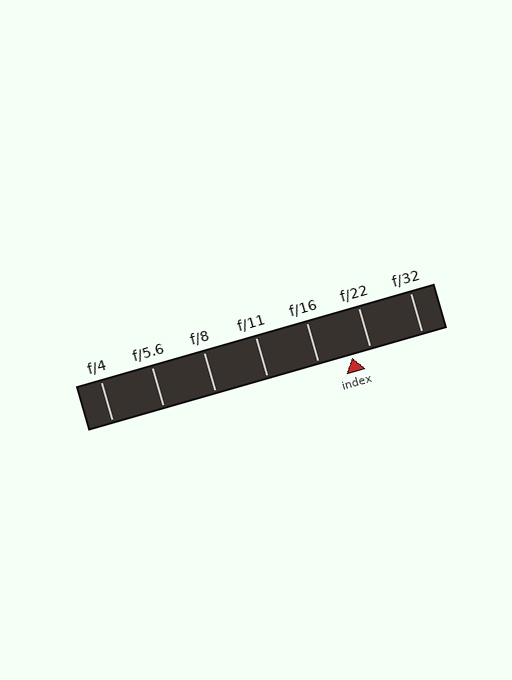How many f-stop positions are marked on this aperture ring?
There are 7 f-stop positions marked.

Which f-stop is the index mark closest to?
The index mark is closest to f/22.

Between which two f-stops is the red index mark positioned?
The index mark is between f/16 and f/22.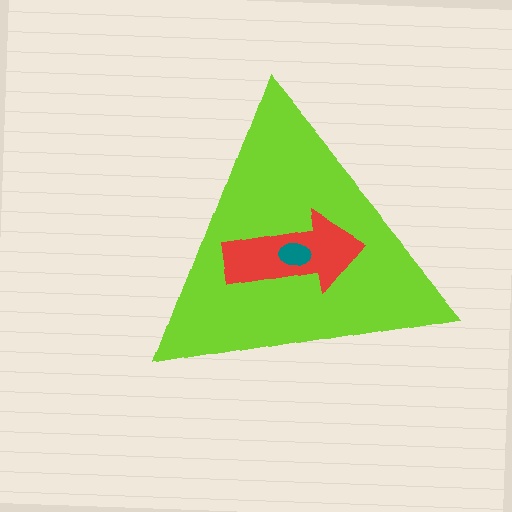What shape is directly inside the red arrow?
The teal ellipse.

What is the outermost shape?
The lime triangle.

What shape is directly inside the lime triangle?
The red arrow.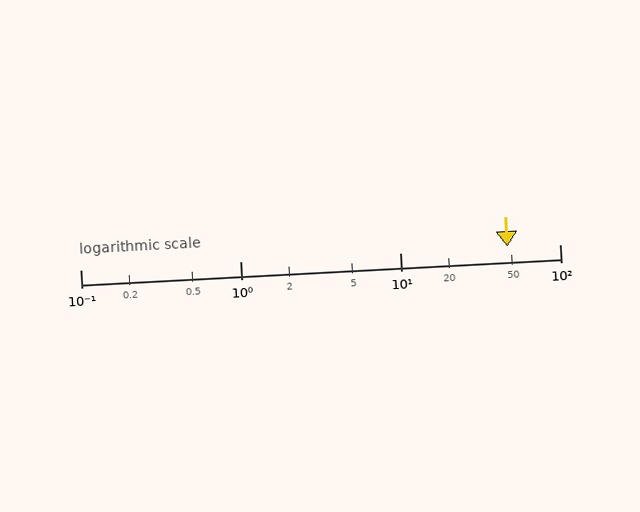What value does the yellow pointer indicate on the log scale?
The pointer indicates approximately 47.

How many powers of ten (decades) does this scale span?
The scale spans 3 decades, from 0.1 to 100.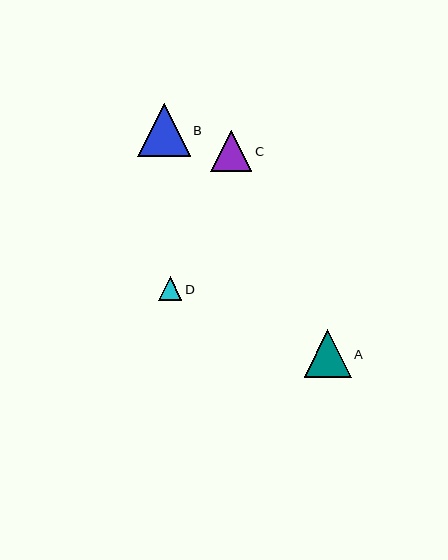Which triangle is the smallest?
Triangle D is the smallest with a size of approximately 23 pixels.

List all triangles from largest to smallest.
From largest to smallest: B, A, C, D.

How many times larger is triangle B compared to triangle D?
Triangle B is approximately 2.2 times the size of triangle D.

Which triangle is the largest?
Triangle B is the largest with a size of approximately 52 pixels.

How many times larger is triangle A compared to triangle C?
Triangle A is approximately 1.2 times the size of triangle C.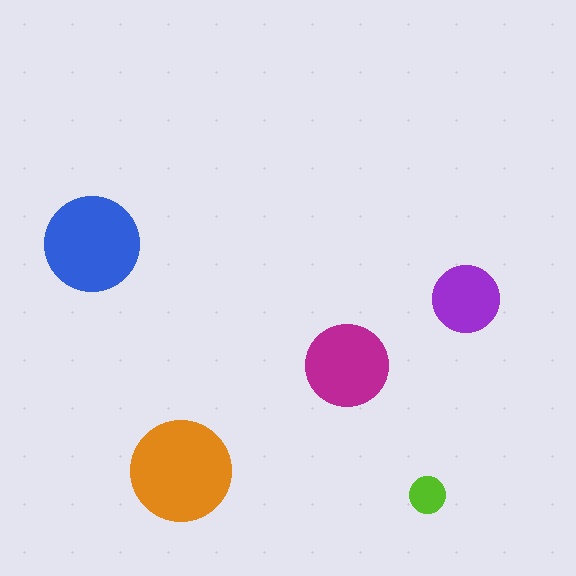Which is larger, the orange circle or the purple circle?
The orange one.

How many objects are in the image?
There are 5 objects in the image.